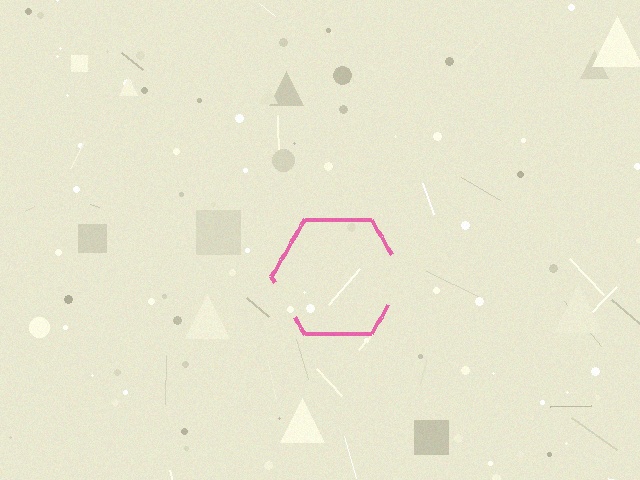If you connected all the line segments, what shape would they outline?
They would outline a hexagon.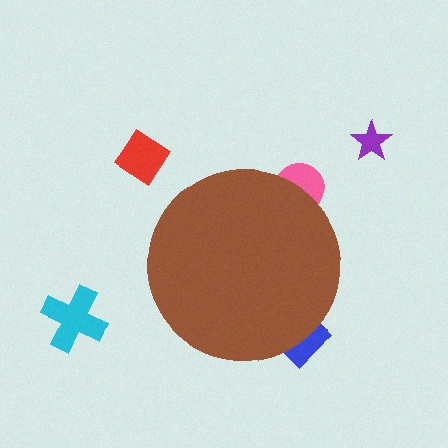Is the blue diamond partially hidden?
Yes, the blue diamond is partially hidden behind the brown circle.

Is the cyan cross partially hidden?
No, the cyan cross is fully visible.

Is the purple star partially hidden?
No, the purple star is fully visible.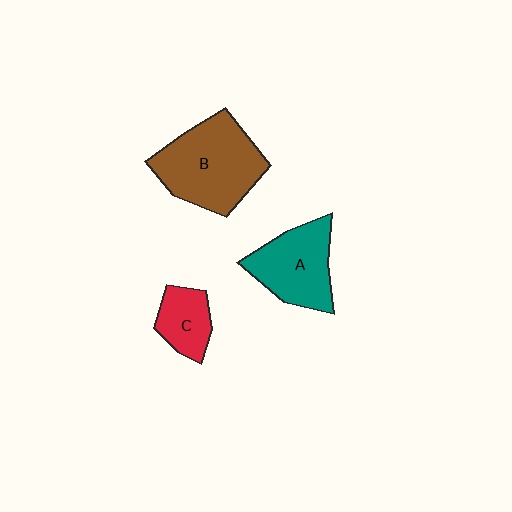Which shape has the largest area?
Shape B (brown).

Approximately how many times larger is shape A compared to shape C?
Approximately 1.7 times.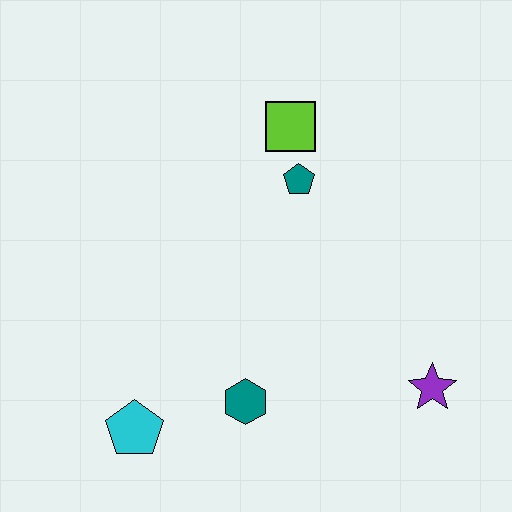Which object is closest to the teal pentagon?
The lime square is closest to the teal pentagon.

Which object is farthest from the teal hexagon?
The lime square is farthest from the teal hexagon.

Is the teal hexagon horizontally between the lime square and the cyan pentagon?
Yes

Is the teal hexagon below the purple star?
Yes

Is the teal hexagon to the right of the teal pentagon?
No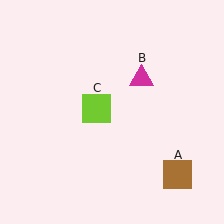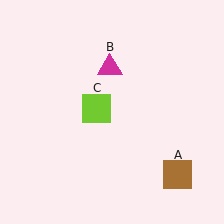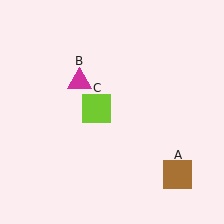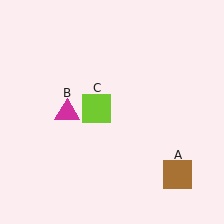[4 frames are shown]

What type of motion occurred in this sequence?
The magenta triangle (object B) rotated counterclockwise around the center of the scene.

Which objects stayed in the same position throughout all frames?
Brown square (object A) and lime square (object C) remained stationary.